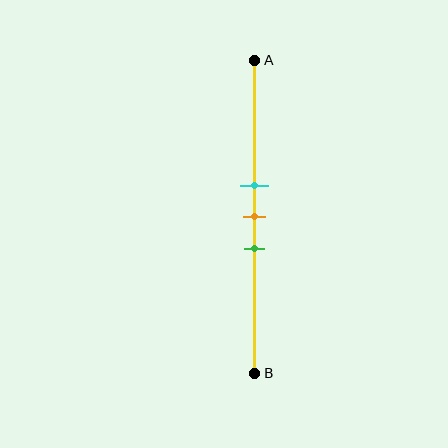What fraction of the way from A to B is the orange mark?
The orange mark is approximately 50% (0.5) of the way from A to B.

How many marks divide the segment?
There are 3 marks dividing the segment.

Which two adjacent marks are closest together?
The cyan and orange marks are the closest adjacent pair.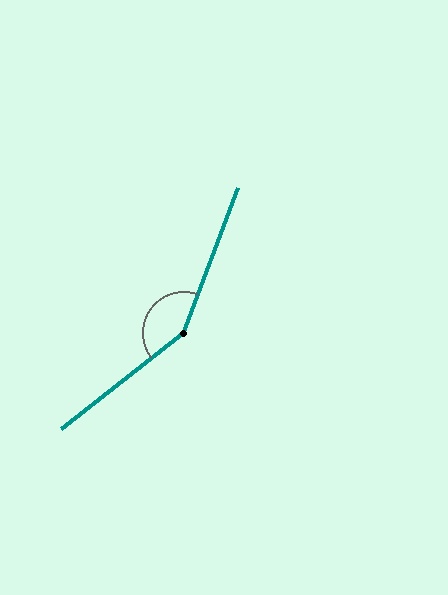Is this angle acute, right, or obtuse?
It is obtuse.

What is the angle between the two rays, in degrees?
Approximately 149 degrees.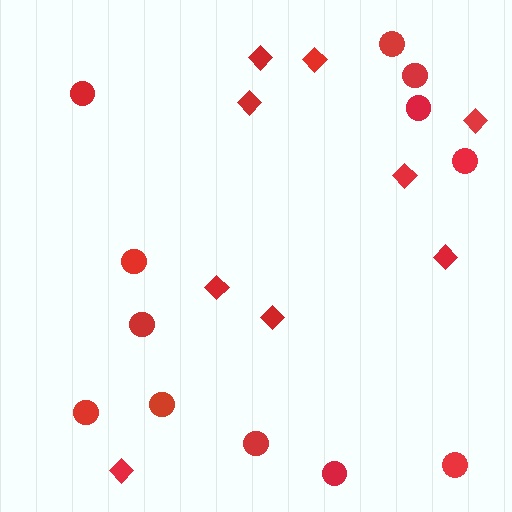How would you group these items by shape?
There are 2 groups: one group of diamonds (9) and one group of circles (12).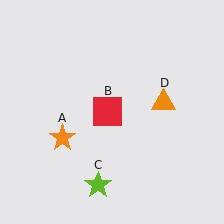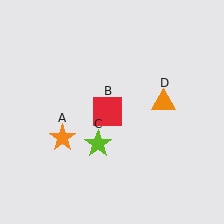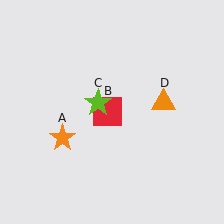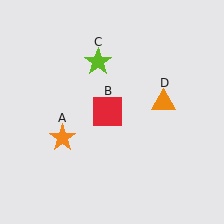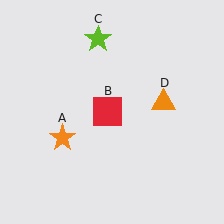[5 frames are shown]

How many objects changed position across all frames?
1 object changed position: lime star (object C).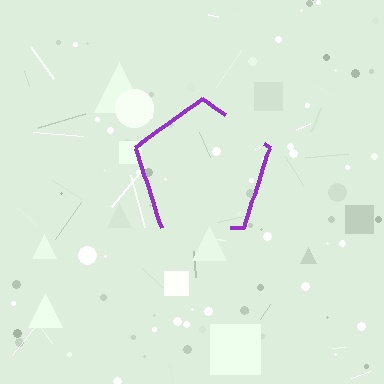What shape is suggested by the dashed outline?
The dashed outline suggests a pentagon.